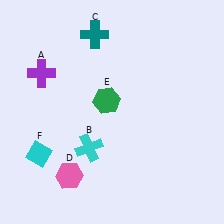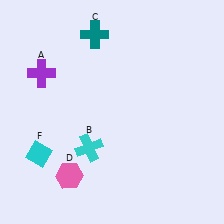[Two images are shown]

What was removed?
The green hexagon (E) was removed in Image 2.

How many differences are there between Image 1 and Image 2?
There is 1 difference between the two images.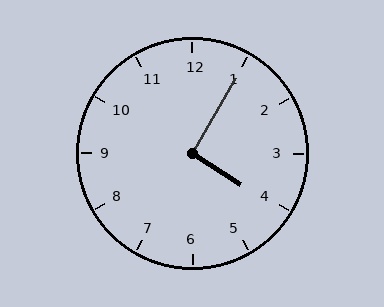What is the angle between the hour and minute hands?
Approximately 92 degrees.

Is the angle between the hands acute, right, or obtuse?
It is right.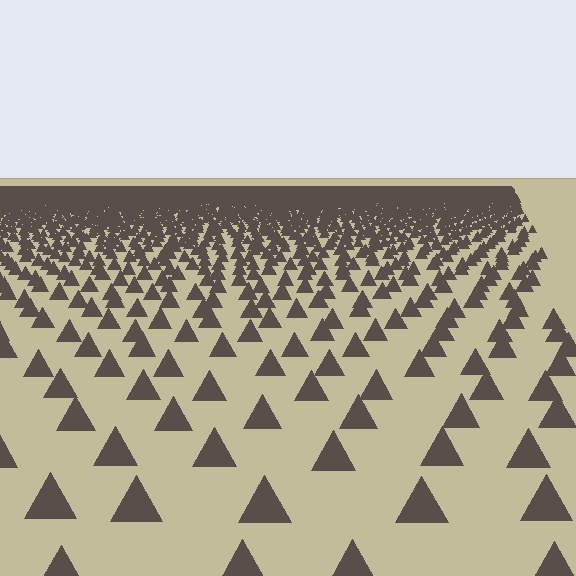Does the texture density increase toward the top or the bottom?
Density increases toward the top.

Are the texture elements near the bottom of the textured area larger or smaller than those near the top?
Larger. Near the bottom, elements are closer to the viewer and appear at a bigger on-screen size.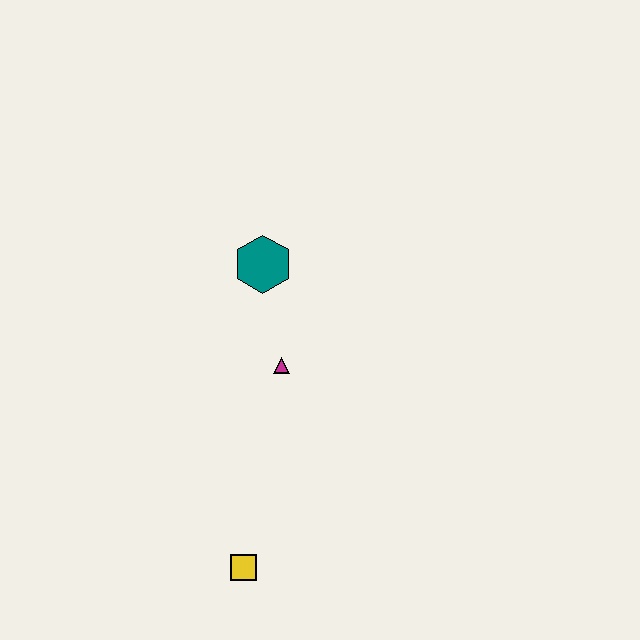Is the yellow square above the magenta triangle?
No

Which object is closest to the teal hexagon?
The magenta triangle is closest to the teal hexagon.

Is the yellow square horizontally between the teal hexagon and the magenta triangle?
No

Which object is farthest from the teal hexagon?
The yellow square is farthest from the teal hexagon.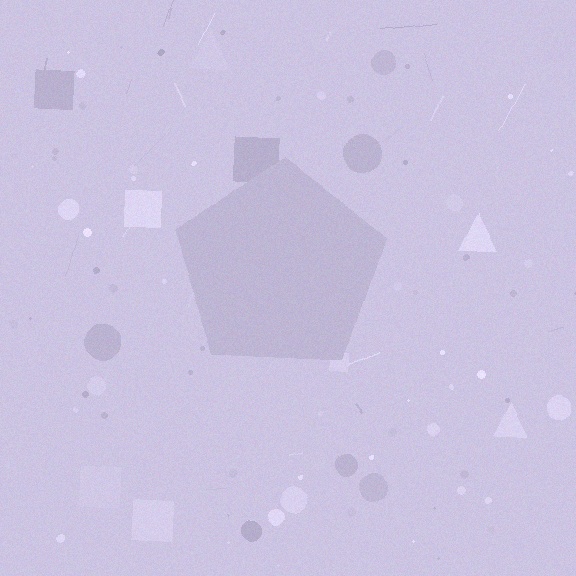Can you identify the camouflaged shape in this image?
The camouflaged shape is a pentagon.